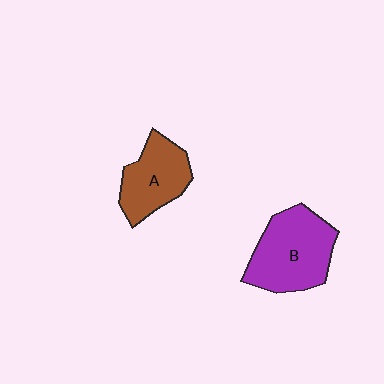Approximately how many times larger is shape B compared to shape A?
Approximately 1.4 times.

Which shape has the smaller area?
Shape A (brown).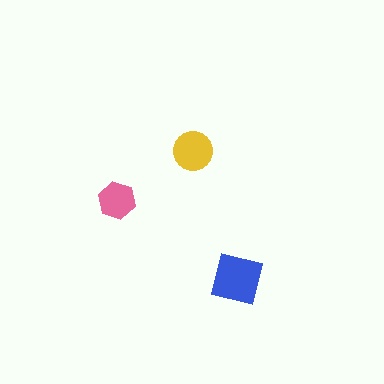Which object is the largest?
The blue square.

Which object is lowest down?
The blue square is bottommost.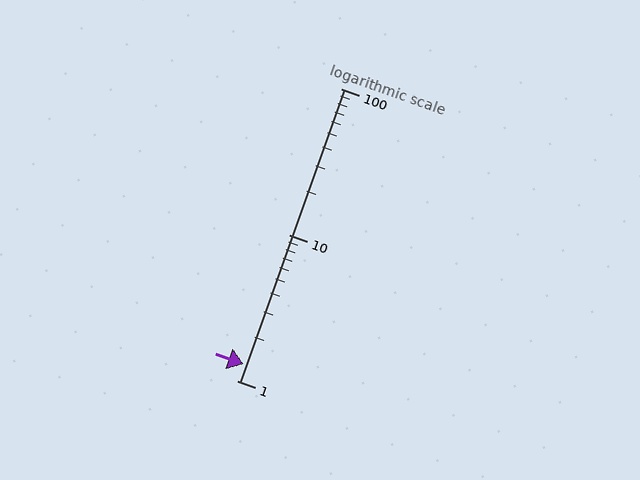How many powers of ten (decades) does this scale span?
The scale spans 2 decades, from 1 to 100.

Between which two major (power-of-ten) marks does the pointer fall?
The pointer is between 1 and 10.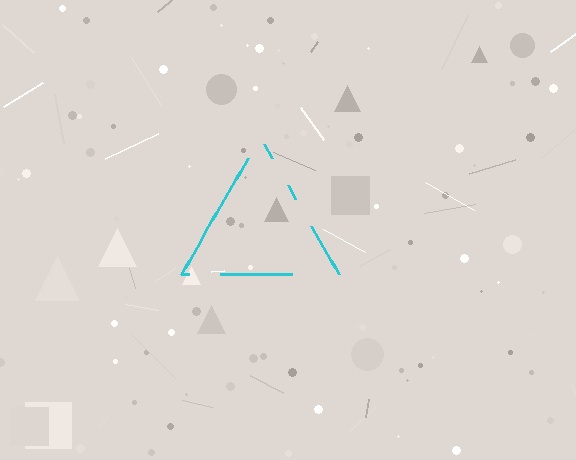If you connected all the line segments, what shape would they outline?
They would outline a triangle.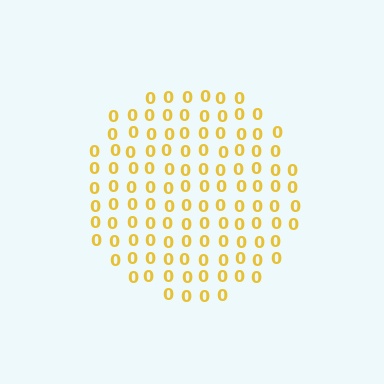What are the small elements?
The small elements are digit 0's.